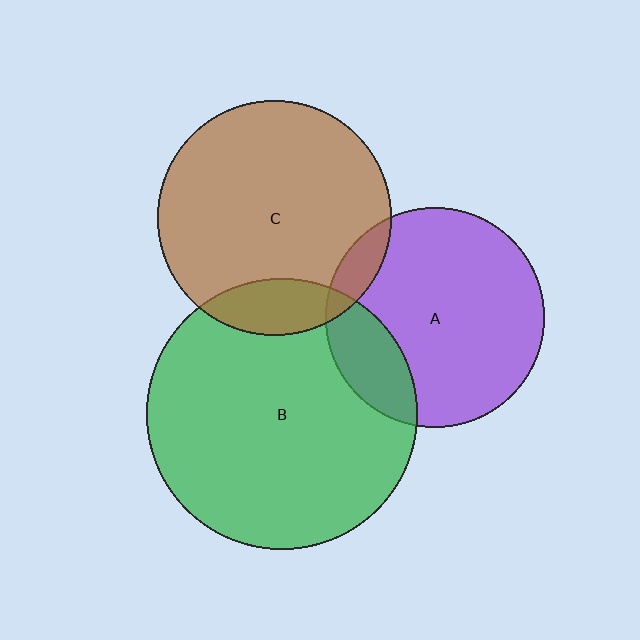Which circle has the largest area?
Circle B (green).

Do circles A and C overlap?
Yes.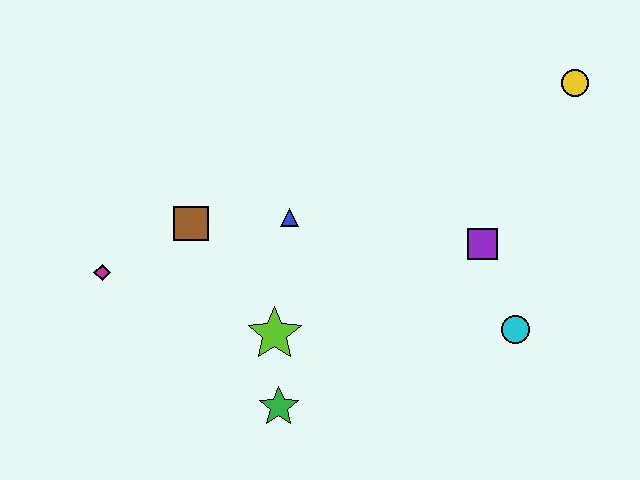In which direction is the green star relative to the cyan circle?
The green star is to the left of the cyan circle.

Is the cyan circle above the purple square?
No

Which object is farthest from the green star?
The yellow circle is farthest from the green star.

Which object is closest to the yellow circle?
The purple square is closest to the yellow circle.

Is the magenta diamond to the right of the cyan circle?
No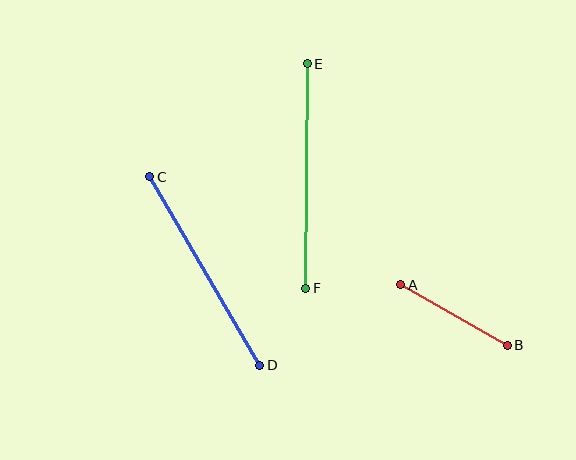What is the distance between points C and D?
The distance is approximately 218 pixels.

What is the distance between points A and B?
The distance is approximately 123 pixels.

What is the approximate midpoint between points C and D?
The midpoint is at approximately (205, 271) pixels.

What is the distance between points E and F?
The distance is approximately 225 pixels.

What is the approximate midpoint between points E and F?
The midpoint is at approximately (306, 176) pixels.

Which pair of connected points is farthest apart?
Points E and F are farthest apart.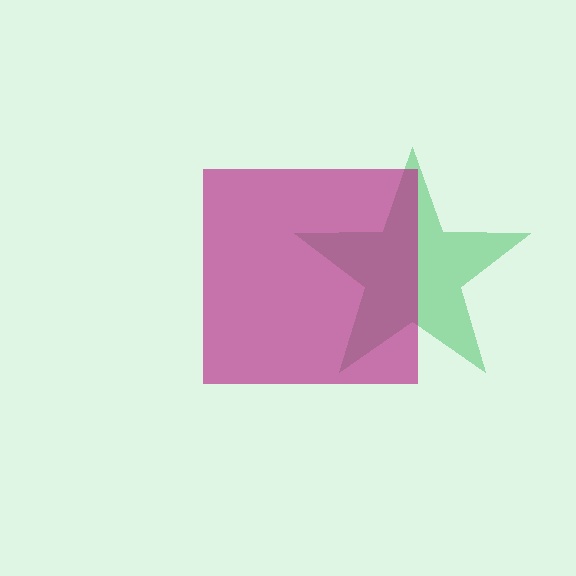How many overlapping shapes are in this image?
There are 2 overlapping shapes in the image.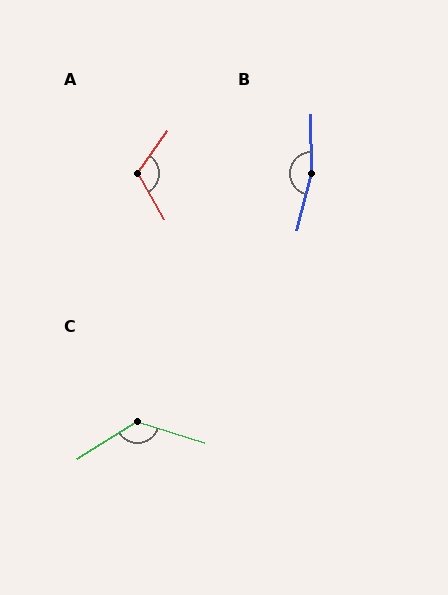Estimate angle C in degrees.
Approximately 130 degrees.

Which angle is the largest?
B, at approximately 165 degrees.